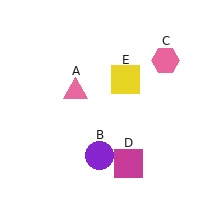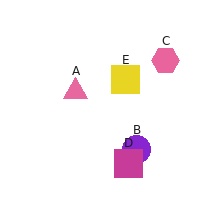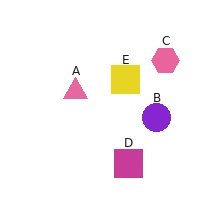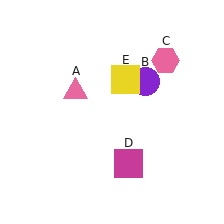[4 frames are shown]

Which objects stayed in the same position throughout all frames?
Pink triangle (object A) and pink hexagon (object C) and magenta square (object D) and yellow square (object E) remained stationary.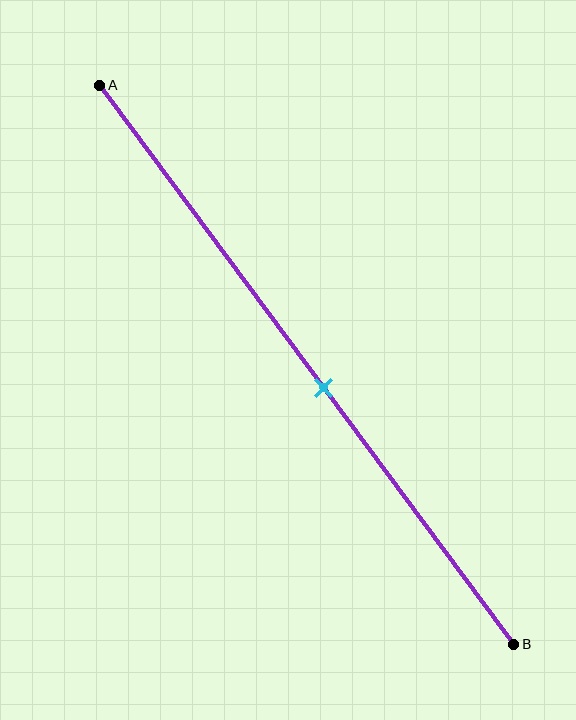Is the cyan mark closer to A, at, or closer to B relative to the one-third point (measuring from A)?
The cyan mark is closer to point B than the one-third point of segment AB.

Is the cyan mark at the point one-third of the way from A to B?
No, the mark is at about 55% from A, not at the 33% one-third point.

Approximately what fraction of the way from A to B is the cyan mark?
The cyan mark is approximately 55% of the way from A to B.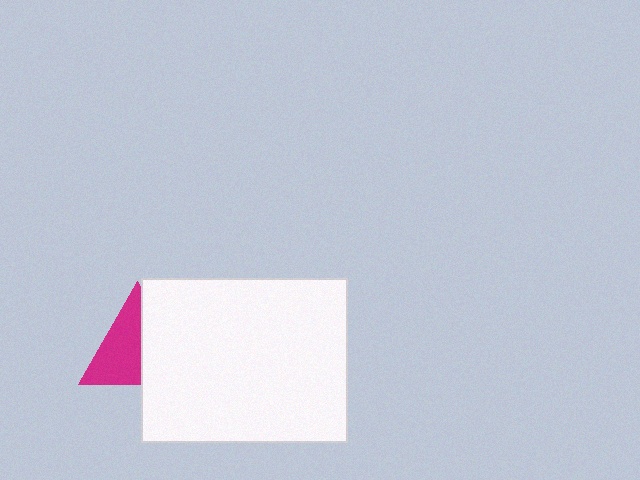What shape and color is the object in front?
The object in front is a white rectangle.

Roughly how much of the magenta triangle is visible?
About half of it is visible (roughly 56%).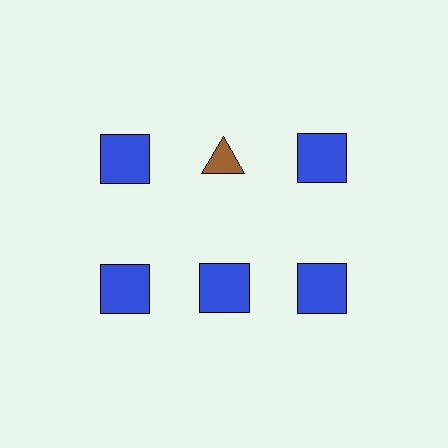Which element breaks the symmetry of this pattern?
The brown triangle in the top row, second from left column breaks the symmetry. All other shapes are blue squares.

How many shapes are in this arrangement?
There are 6 shapes arranged in a grid pattern.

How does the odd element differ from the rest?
It differs in both color (brown instead of blue) and shape (triangle instead of square).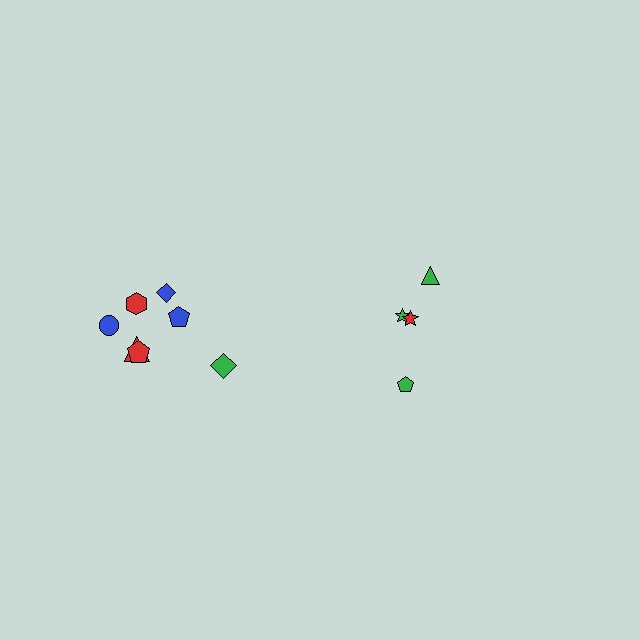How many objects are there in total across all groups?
There are 11 objects.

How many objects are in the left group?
There are 7 objects.